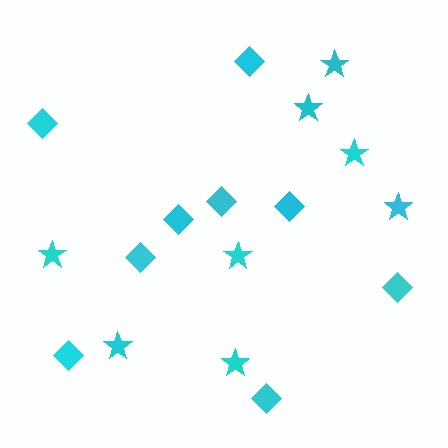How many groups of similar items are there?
There are 2 groups: one group of diamonds (9) and one group of stars (8).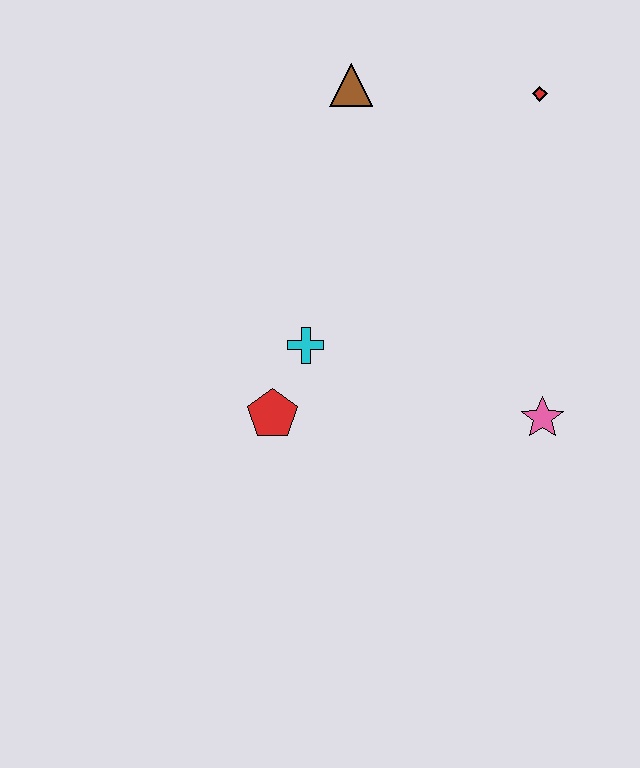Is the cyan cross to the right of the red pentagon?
Yes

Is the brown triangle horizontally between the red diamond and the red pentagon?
Yes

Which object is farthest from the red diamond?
The red pentagon is farthest from the red diamond.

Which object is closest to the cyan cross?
The red pentagon is closest to the cyan cross.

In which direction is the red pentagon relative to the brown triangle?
The red pentagon is below the brown triangle.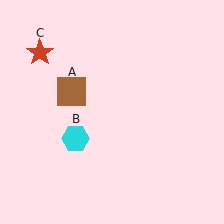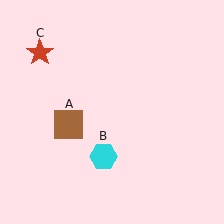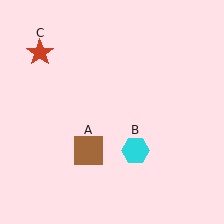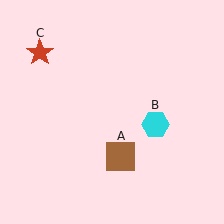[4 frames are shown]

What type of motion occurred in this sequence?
The brown square (object A), cyan hexagon (object B) rotated counterclockwise around the center of the scene.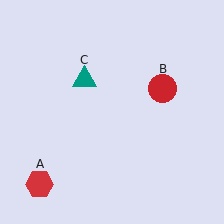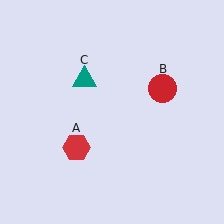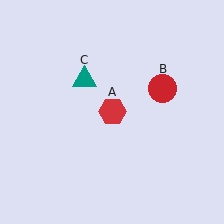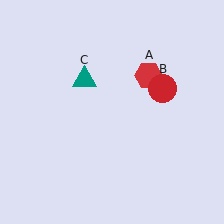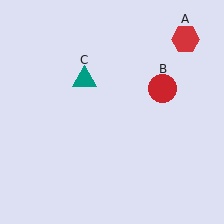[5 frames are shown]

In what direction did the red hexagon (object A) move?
The red hexagon (object A) moved up and to the right.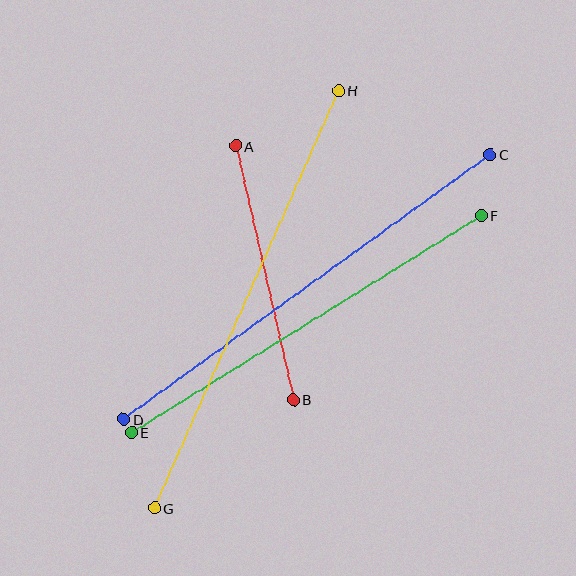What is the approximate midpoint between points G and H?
The midpoint is at approximately (246, 299) pixels.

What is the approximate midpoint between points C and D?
The midpoint is at approximately (307, 287) pixels.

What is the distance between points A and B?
The distance is approximately 260 pixels.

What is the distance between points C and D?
The distance is approximately 452 pixels.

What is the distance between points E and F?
The distance is approximately 412 pixels.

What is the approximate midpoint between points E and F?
The midpoint is at approximately (306, 324) pixels.